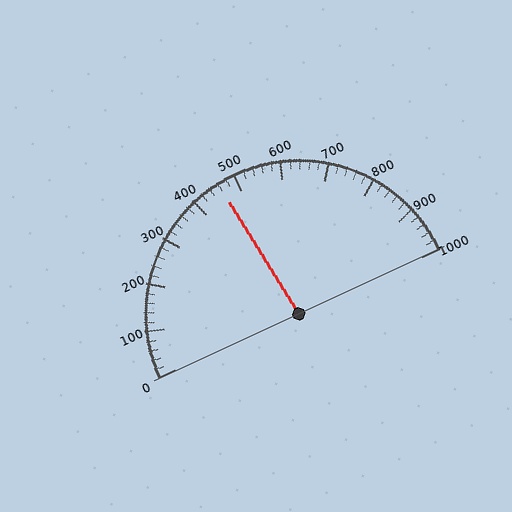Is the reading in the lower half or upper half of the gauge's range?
The reading is in the lower half of the range (0 to 1000).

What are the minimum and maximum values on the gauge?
The gauge ranges from 0 to 1000.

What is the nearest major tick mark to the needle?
The nearest major tick mark is 500.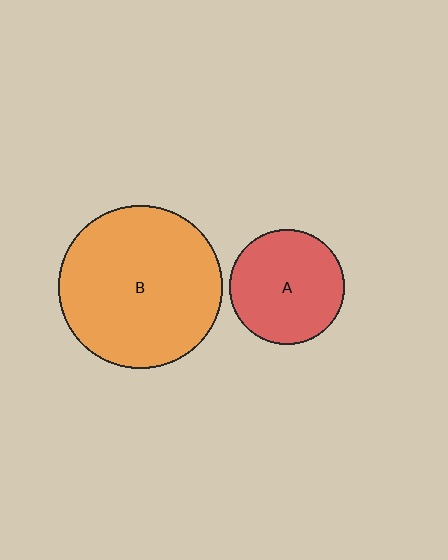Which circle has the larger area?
Circle B (orange).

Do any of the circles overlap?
No, none of the circles overlap.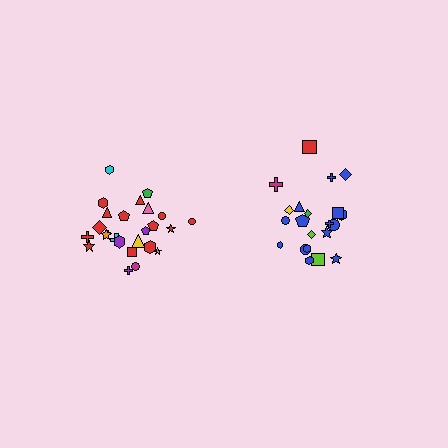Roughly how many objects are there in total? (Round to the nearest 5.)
Roughly 45 objects in total.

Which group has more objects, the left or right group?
The left group.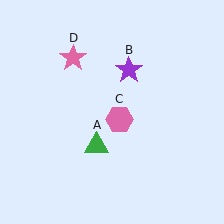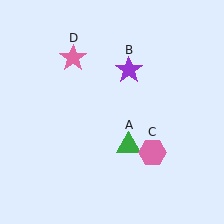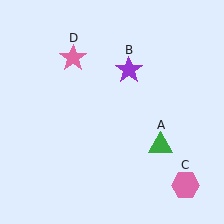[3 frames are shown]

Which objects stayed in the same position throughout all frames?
Purple star (object B) and pink star (object D) remained stationary.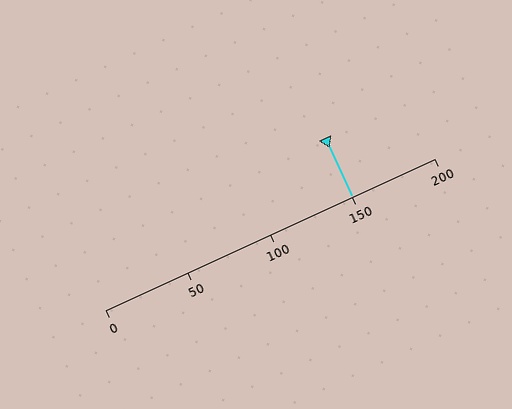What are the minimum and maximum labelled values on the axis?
The axis runs from 0 to 200.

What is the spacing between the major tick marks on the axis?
The major ticks are spaced 50 apart.